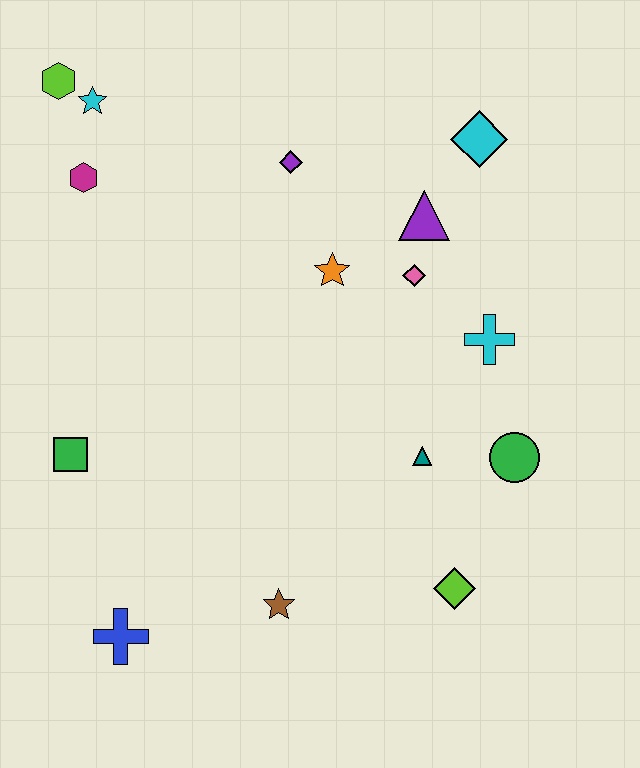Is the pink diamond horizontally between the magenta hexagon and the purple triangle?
Yes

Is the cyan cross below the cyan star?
Yes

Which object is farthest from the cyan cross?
The lime hexagon is farthest from the cyan cross.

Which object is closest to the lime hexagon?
The cyan star is closest to the lime hexagon.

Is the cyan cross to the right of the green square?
Yes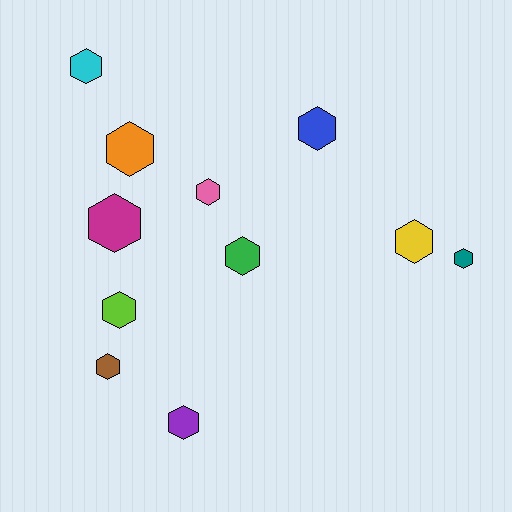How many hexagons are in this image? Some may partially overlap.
There are 11 hexagons.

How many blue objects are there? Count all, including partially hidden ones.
There is 1 blue object.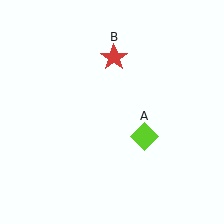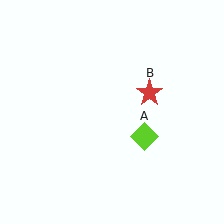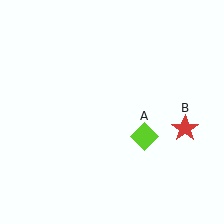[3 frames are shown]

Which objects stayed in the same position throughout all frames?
Lime diamond (object A) remained stationary.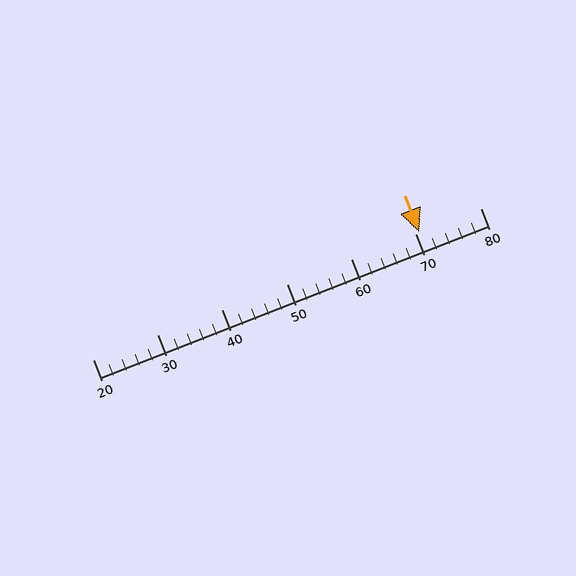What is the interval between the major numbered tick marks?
The major tick marks are spaced 10 units apart.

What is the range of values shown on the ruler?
The ruler shows values from 20 to 80.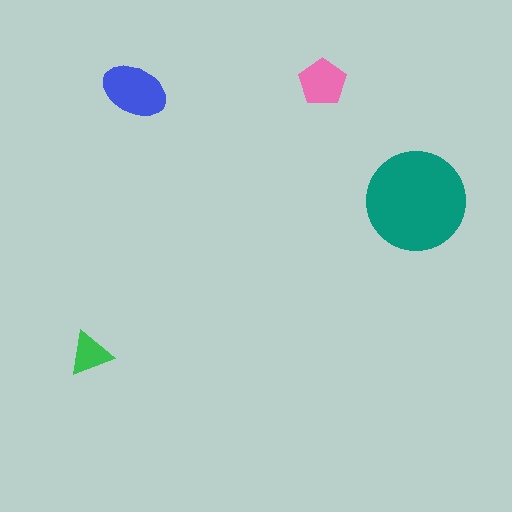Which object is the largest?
The teal circle.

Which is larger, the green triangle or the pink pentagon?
The pink pentagon.